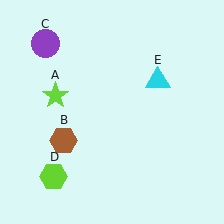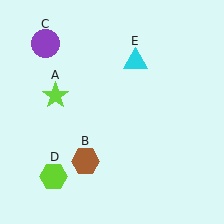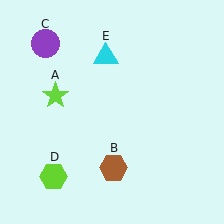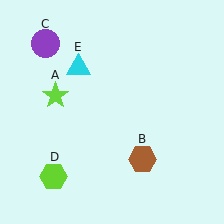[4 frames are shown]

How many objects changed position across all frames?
2 objects changed position: brown hexagon (object B), cyan triangle (object E).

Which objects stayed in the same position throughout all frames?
Lime star (object A) and purple circle (object C) and lime hexagon (object D) remained stationary.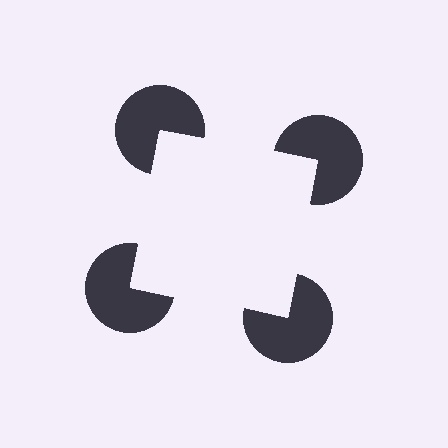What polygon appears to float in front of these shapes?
An illusory square — its edges are inferred from the aligned wedge cuts in the pac-man discs, not physically drawn.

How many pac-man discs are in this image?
There are 4 — one at each vertex of the illusory square.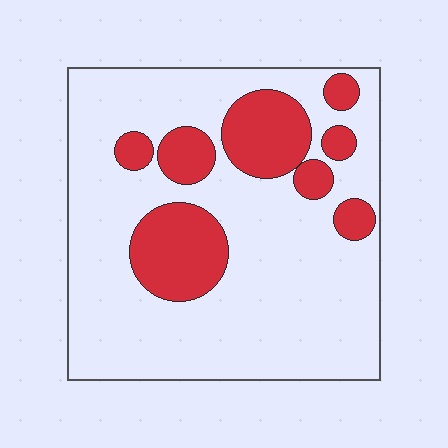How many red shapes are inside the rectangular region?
8.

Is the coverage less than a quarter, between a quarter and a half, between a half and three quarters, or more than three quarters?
Less than a quarter.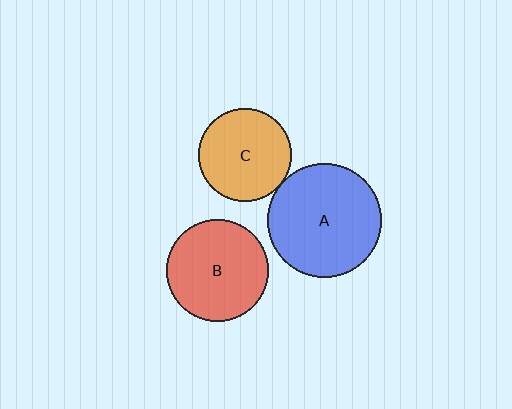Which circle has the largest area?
Circle A (blue).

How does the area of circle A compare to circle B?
Approximately 1.3 times.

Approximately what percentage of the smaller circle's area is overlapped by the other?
Approximately 5%.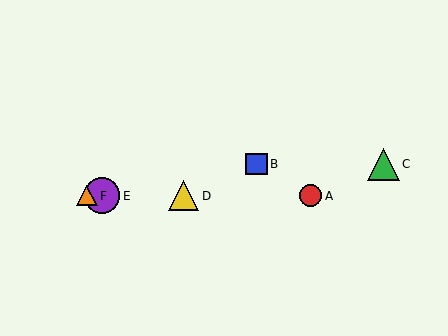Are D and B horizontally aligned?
No, D is at y≈196 and B is at y≈164.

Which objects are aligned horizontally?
Objects A, D, E, F are aligned horizontally.